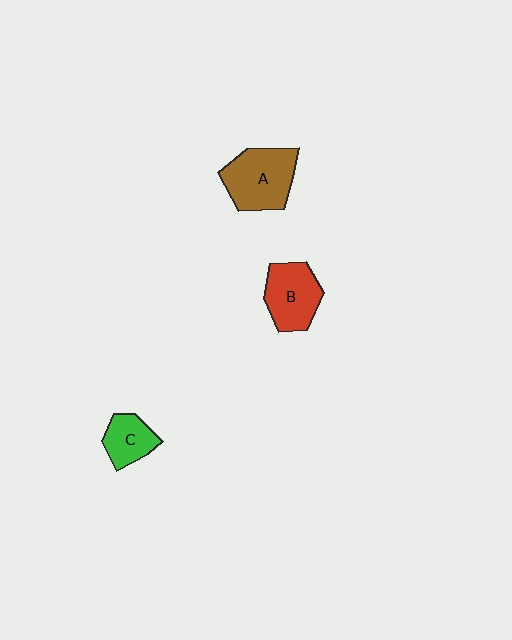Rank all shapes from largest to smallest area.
From largest to smallest: A (brown), B (red), C (green).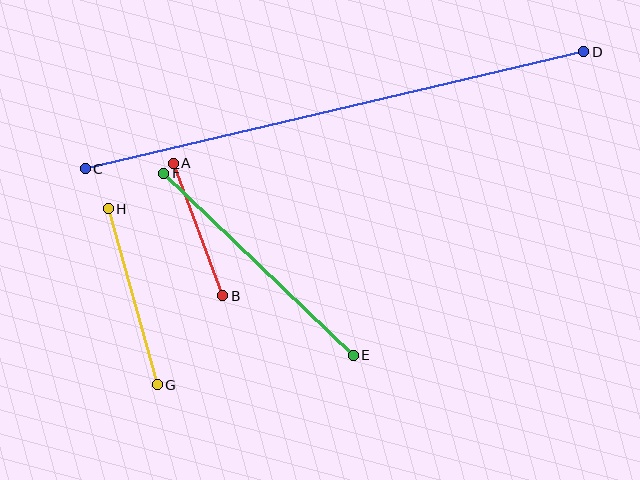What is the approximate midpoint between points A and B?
The midpoint is at approximately (198, 230) pixels.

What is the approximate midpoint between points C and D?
The midpoint is at approximately (334, 110) pixels.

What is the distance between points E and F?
The distance is approximately 262 pixels.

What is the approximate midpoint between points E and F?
The midpoint is at approximately (258, 264) pixels.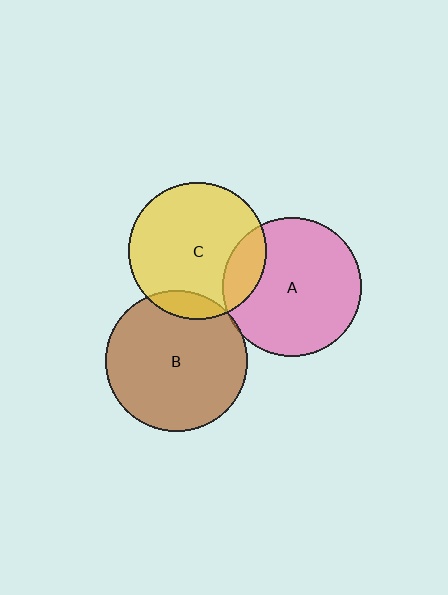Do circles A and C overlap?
Yes.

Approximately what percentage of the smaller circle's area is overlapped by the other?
Approximately 15%.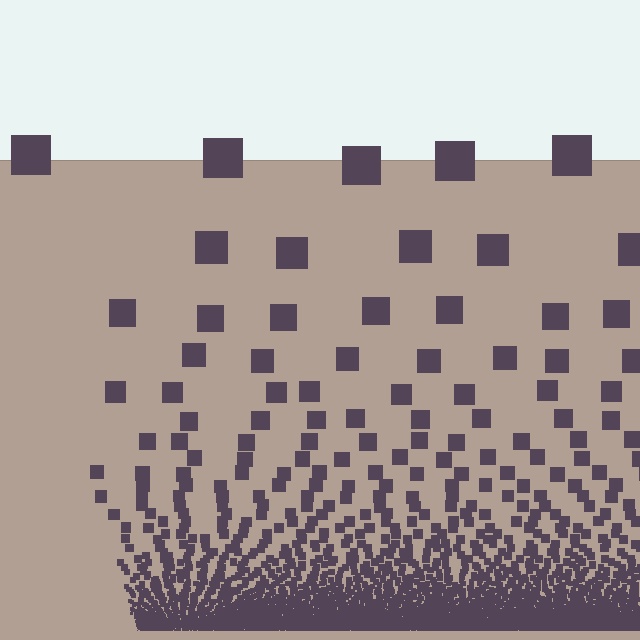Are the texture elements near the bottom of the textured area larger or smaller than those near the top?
Smaller. The gradient is inverted — elements near the bottom are smaller and denser.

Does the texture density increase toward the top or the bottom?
Density increases toward the bottom.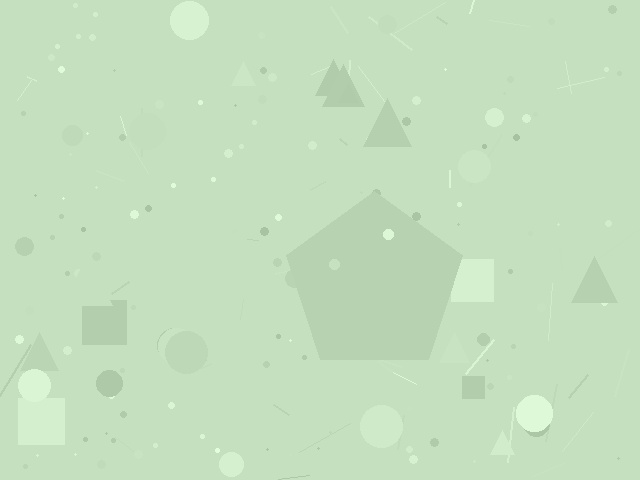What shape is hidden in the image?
A pentagon is hidden in the image.